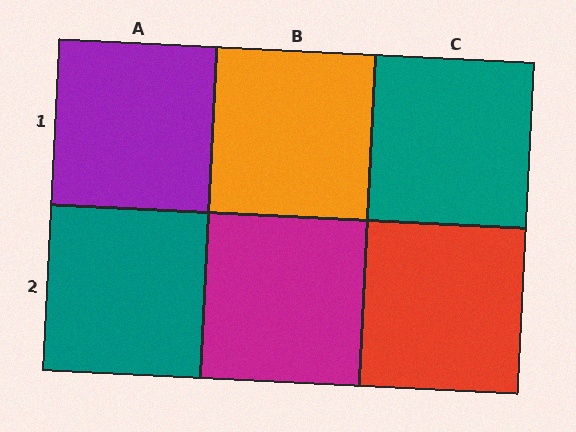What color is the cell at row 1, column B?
Orange.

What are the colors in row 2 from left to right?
Teal, magenta, red.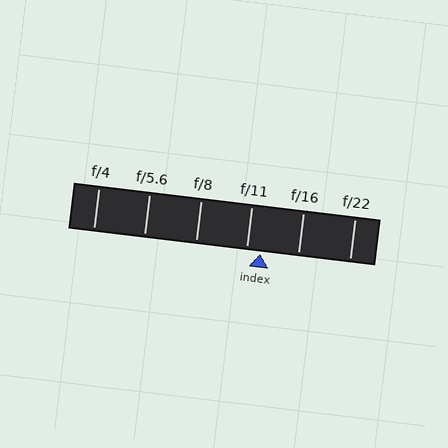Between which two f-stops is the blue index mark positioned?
The index mark is between f/11 and f/16.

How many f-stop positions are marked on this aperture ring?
There are 6 f-stop positions marked.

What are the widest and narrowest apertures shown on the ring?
The widest aperture shown is f/4 and the narrowest is f/22.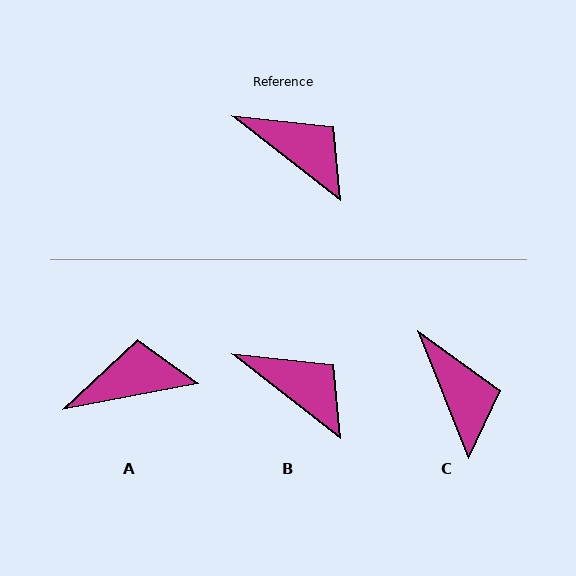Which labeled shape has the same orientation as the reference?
B.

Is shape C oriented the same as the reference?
No, it is off by about 30 degrees.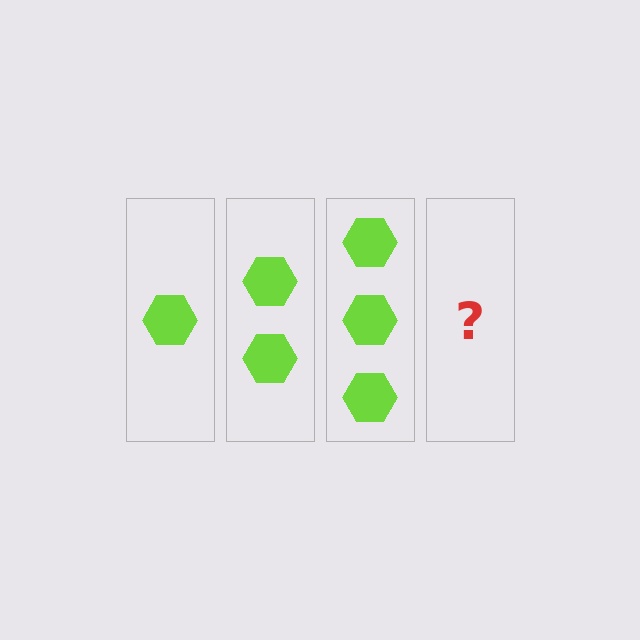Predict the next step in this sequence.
The next step is 4 hexagons.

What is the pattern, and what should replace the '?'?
The pattern is that each step adds one more hexagon. The '?' should be 4 hexagons.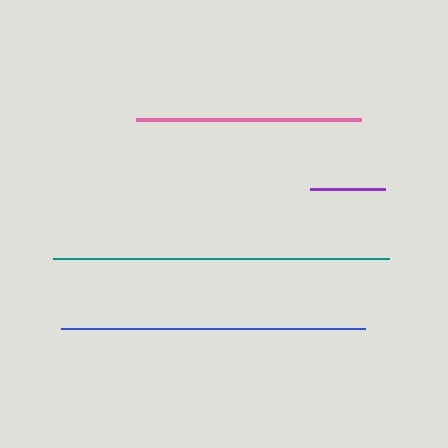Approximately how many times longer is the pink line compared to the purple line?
The pink line is approximately 3.0 times the length of the purple line.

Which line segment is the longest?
The teal line is the longest at approximately 336 pixels.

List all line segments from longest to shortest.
From longest to shortest: teal, blue, pink, purple.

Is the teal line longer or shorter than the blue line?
The teal line is longer than the blue line.